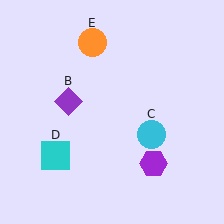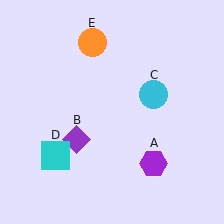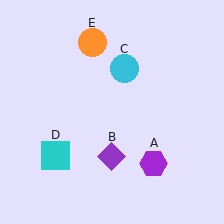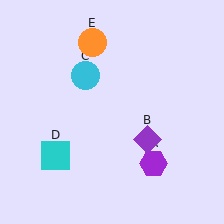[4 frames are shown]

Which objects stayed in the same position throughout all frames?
Purple hexagon (object A) and cyan square (object D) and orange circle (object E) remained stationary.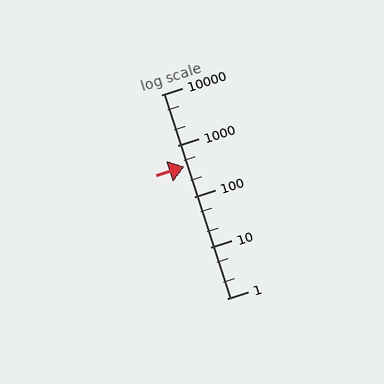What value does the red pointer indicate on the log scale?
The pointer indicates approximately 390.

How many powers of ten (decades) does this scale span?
The scale spans 4 decades, from 1 to 10000.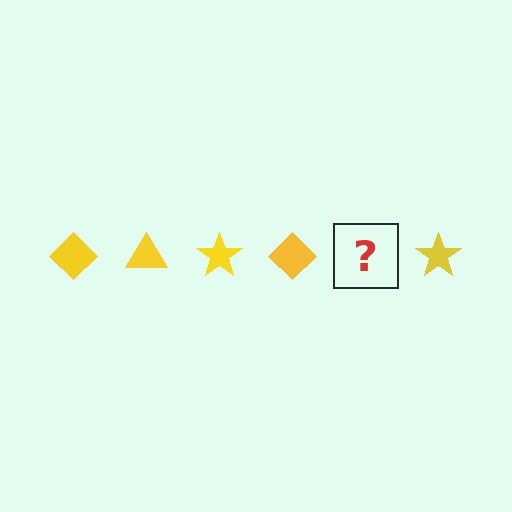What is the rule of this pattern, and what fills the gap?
The rule is that the pattern cycles through diamond, triangle, star shapes in yellow. The gap should be filled with a yellow triangle.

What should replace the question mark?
The question mark should be replaced with a yellow triangle.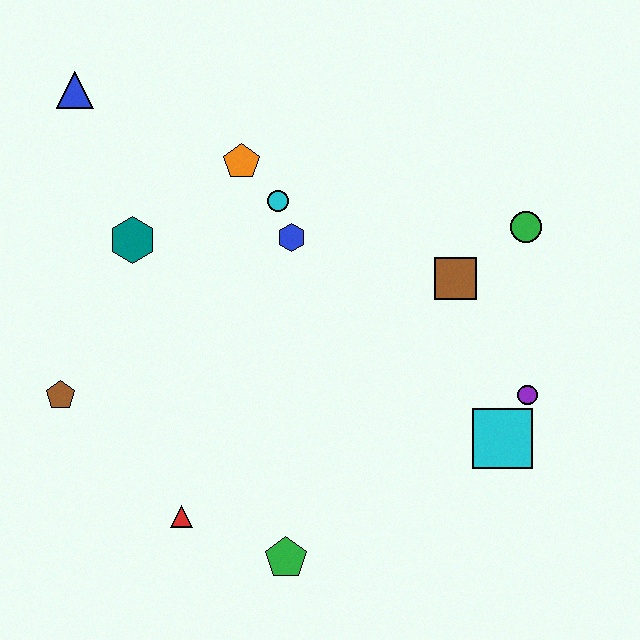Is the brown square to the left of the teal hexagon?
No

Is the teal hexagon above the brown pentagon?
Yes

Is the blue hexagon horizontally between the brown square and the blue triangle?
Yes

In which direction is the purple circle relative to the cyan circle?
The purple circle is to the right of the cyan circle.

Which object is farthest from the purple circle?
The blue triangle is farthest from the purple circle.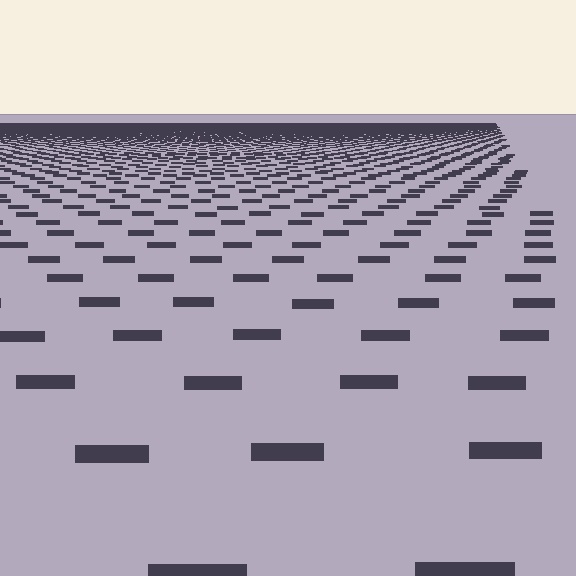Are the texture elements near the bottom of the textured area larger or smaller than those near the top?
Larger. Near the bottom, elements are closer to the viewer and appear at a bigger on-screen size.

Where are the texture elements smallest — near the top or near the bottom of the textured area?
Near the top.